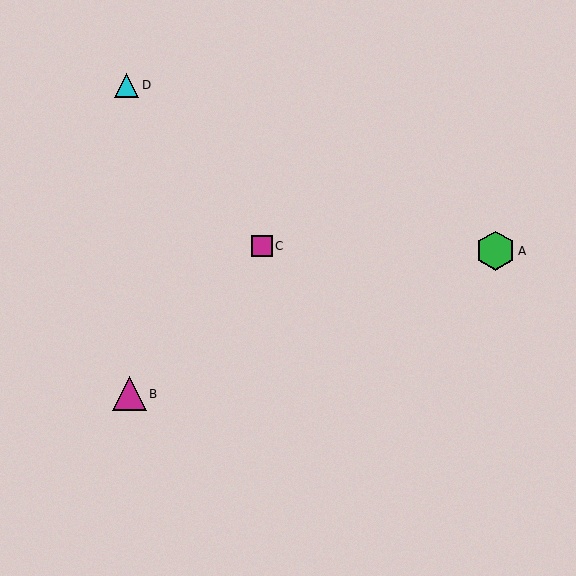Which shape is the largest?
The green hexagon (labeled A) is the largest.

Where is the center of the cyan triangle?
The center of the cyan triangle is at (127, 85).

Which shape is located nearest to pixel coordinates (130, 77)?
The cyan triangle (labeled D) at (127, 85) is nearest to that location.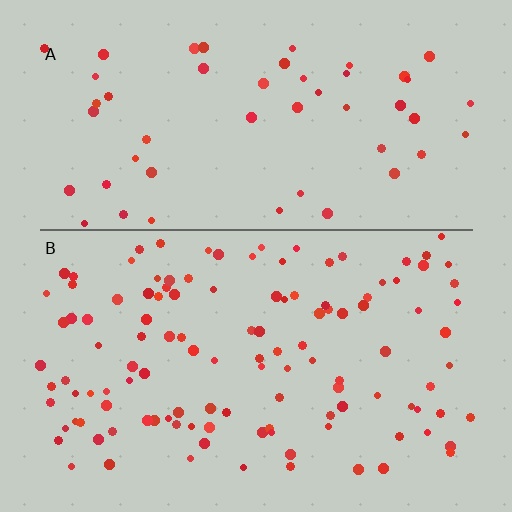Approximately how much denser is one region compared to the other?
Approximately 2.3× — region B over region A.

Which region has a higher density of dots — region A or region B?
B (the bottom).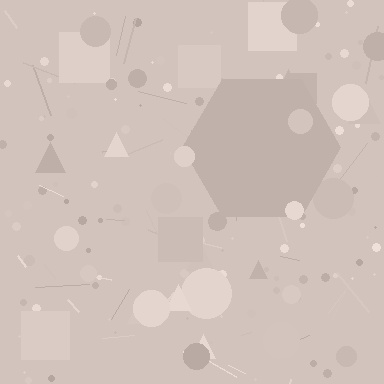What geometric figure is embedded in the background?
A hexagon is embedded in the background.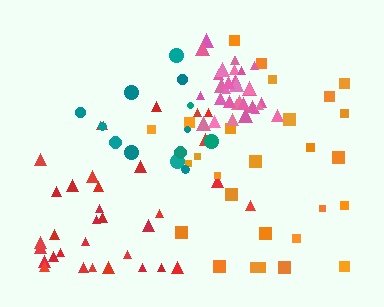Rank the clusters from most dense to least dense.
pink, red, teal, orange.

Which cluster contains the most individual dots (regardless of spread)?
Red (34).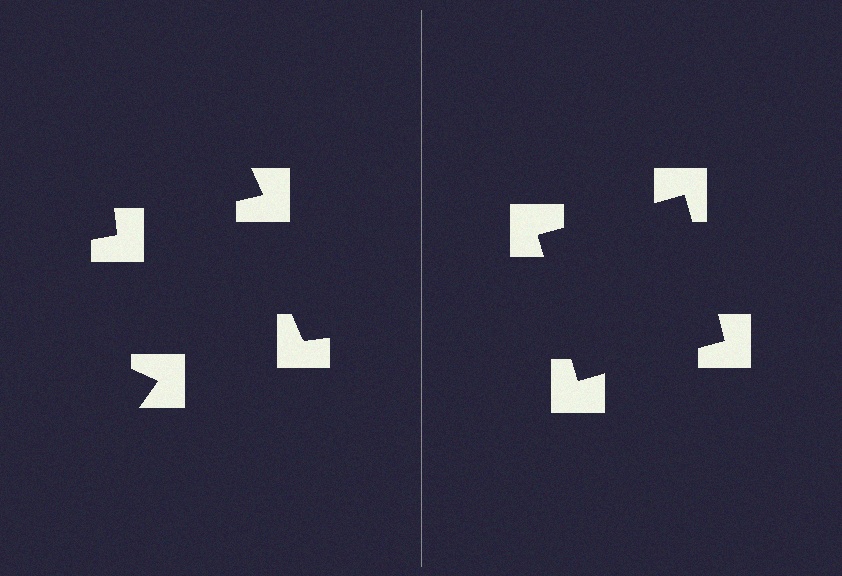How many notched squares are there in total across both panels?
8 — 4 on each side.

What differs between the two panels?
The notched squares are positioned identically on both sides; only the wedge orientations differ. On the right they align to a square; on the left they are misaligned.